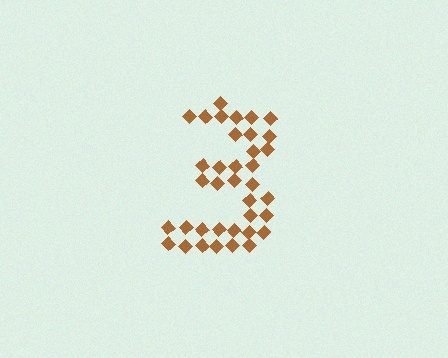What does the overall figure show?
The overall figure shows the digit 3.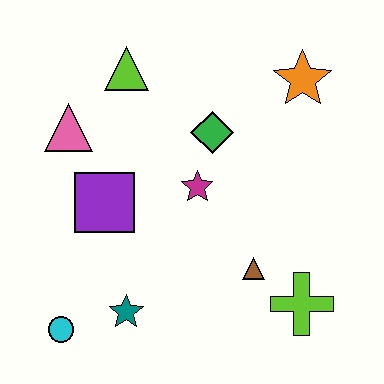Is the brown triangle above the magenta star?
No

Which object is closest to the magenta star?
The green diamond is closest to the magenta star.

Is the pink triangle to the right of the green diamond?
No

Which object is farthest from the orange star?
The cyan circle is farthest from the orange star.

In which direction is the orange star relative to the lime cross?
The orange star is above the lime cross.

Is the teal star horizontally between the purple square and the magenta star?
Yes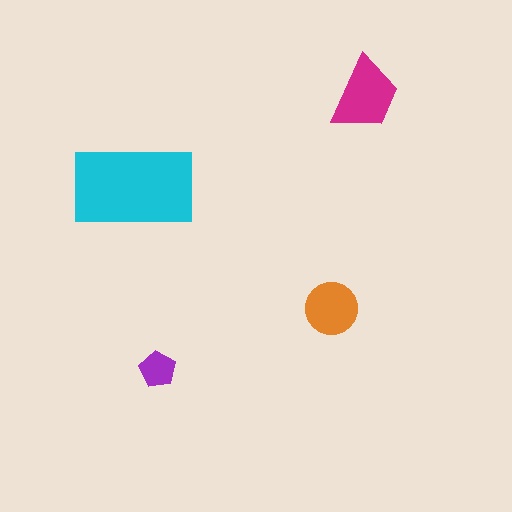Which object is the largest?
The cyan rectangle.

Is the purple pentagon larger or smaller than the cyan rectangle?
Smaller.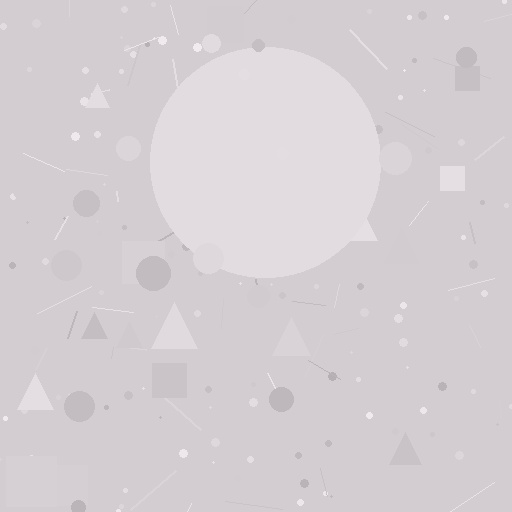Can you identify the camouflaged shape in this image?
The camouflaged shape is a circle.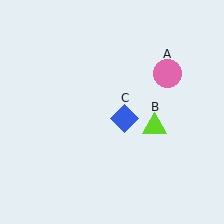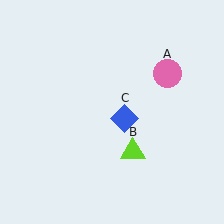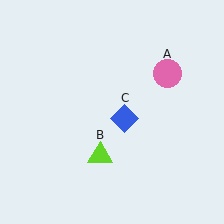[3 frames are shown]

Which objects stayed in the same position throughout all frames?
Pink circle (object A) and blue diamond (object C) remained stationary.